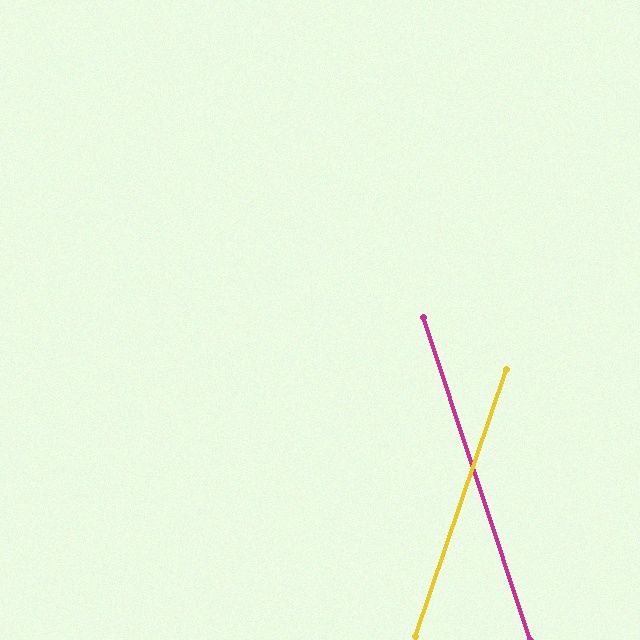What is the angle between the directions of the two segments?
Approximately 37 degrees.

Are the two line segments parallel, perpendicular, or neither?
Neither parallel nor perpendicular — they differ by about 37°.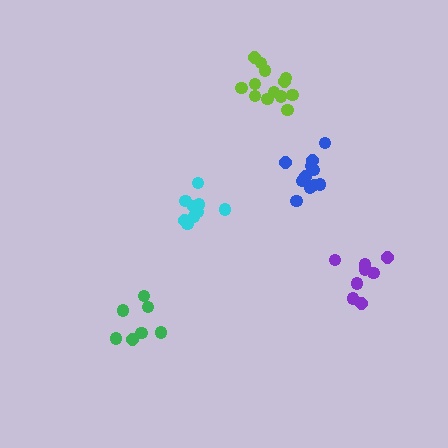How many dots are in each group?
Group 1: 7 dots, Group 2: 13 dots, Group 3: 11 dots, Group 4: 8 dots, Group 5: 9 dots (48 total).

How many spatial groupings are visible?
There are 5 spatial groupings.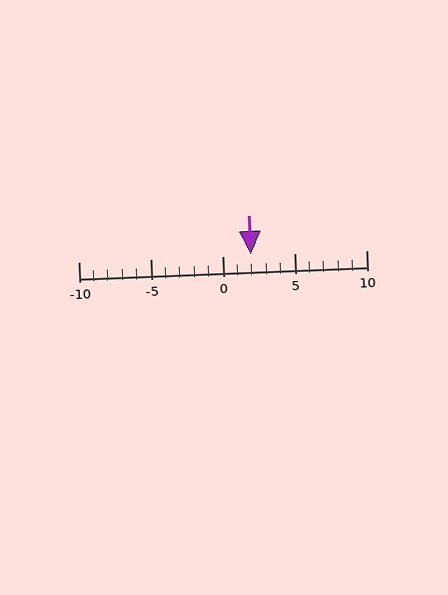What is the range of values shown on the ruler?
The ruler shows values from -10 to 10.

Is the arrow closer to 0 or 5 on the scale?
The arrow is closer to 0.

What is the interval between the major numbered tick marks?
The major tick marks are spaced 5 units apart.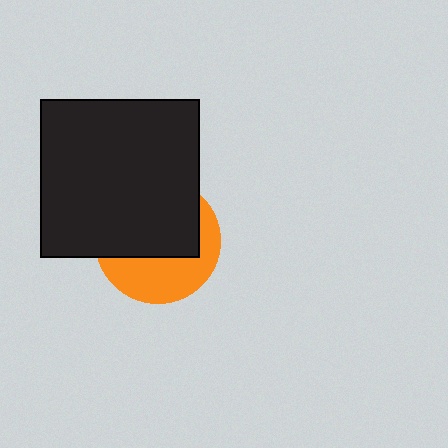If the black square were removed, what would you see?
You would see the complete orange circle.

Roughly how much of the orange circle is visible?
A small part of it is visible (roughly 42%).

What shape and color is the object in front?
The object in front is a black square.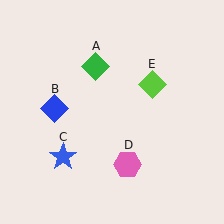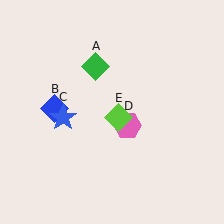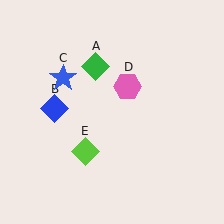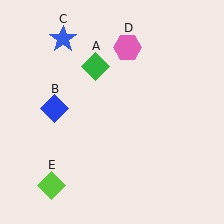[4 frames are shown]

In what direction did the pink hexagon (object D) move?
The pink hexagon (object D) moved up.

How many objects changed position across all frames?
3 objects changed position: blue star (object C), pink hexagon (object D), lime diamond (object E).